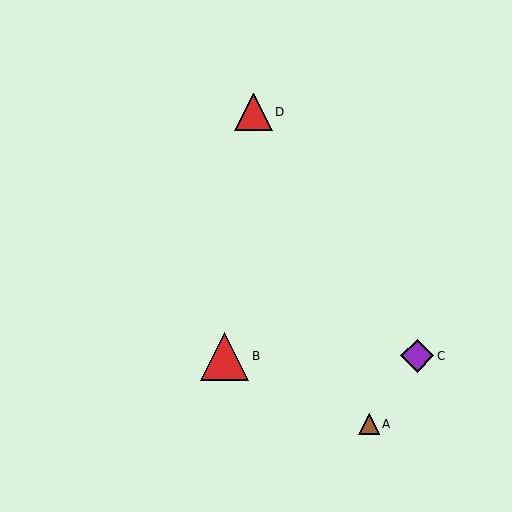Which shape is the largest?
The red triangle (labeled B) is the largest.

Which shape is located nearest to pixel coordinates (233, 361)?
The red triangle (labeled B) at (225, 356) is nearest to that location.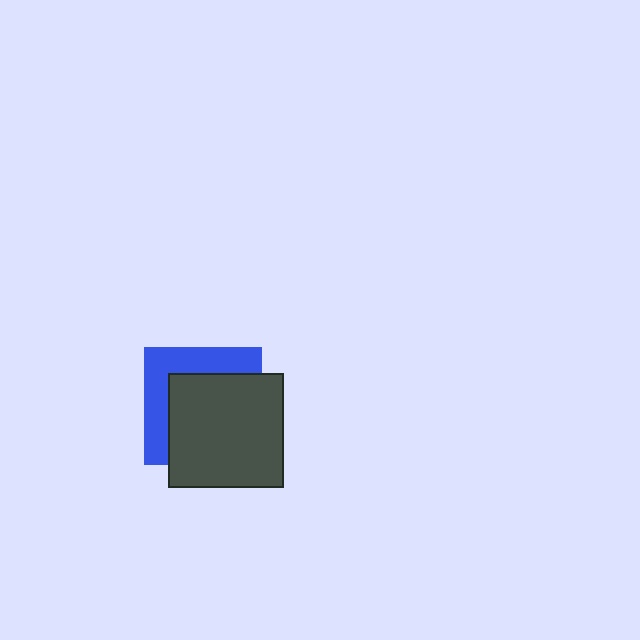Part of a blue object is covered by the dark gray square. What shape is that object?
It is a square.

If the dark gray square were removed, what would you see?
You would see the complete blue square.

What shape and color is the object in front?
The object in front is a dark gray square.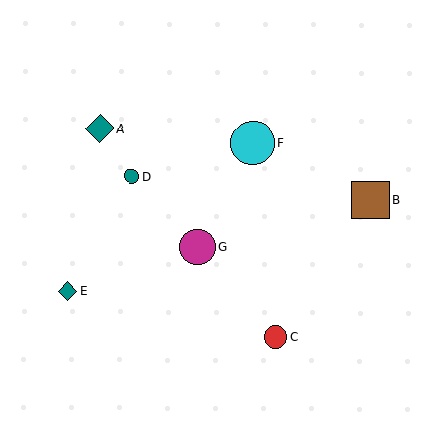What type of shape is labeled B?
Shape B is a brown square.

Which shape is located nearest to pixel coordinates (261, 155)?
The cyan circle (labeled F) at (253, 143) is nearest to that location.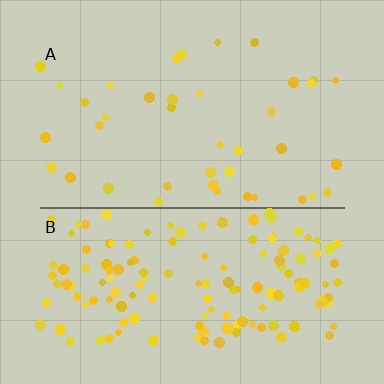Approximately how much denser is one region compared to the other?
Approximately 3.7× — region B over region A.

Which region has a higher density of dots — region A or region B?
B (the bottom).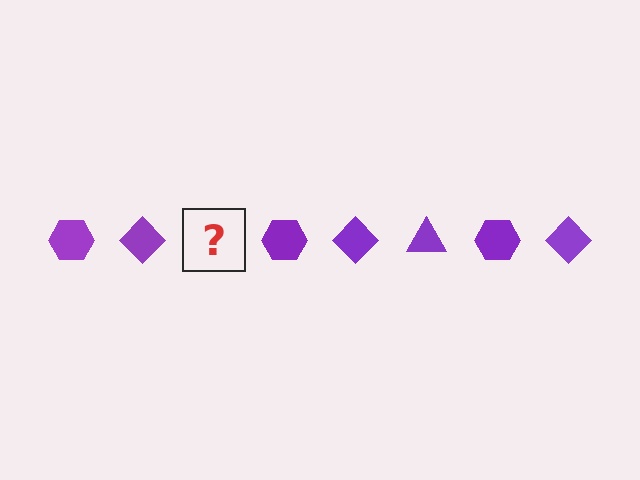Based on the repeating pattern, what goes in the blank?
The blank should be a purple triangle.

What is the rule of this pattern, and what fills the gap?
The rule is that the pattern cycles through hexagon, diamond, triangle shapes in purple. The gap should be filled with a purple triangle.